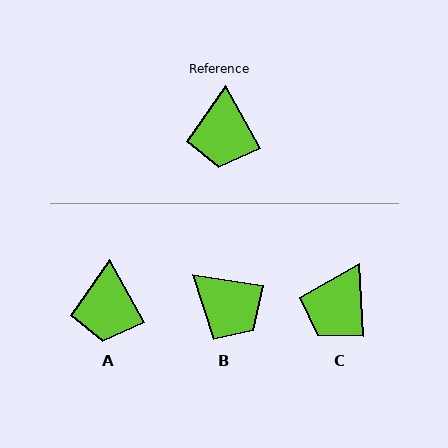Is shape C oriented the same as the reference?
No, it is off by about 26 degrees.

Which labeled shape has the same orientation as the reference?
A.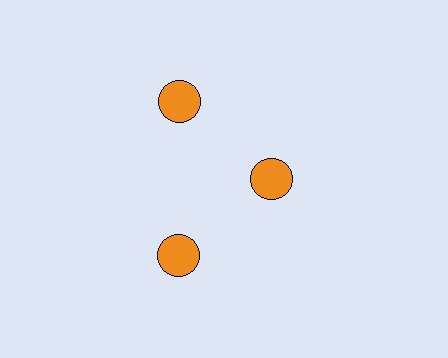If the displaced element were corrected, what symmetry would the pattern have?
It would have 3-fold rotational symmetry — the pattern would map onto itself every 120 degrees.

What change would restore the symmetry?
The symmetry would be restored by moving it outward, back onto the ring so that all 3 circles sit at equal angles and equal distance from the center.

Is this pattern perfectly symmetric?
No. The 3 orange circles are arranged in a ring, but one element near the 3 o'clock position is pulled inward toward the center, breaking the 3-fold rotational symmetry.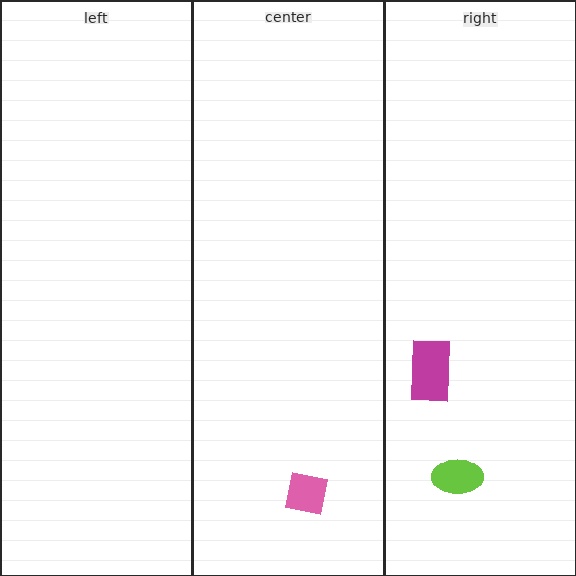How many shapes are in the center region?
1.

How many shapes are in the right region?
2.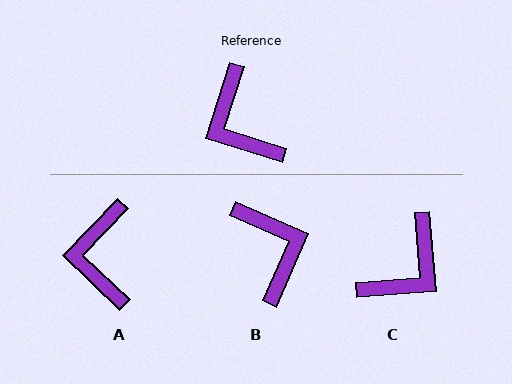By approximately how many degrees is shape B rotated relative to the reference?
Approximately 174 degrees counter-clockwise.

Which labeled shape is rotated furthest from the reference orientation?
B, about 174 degrees away.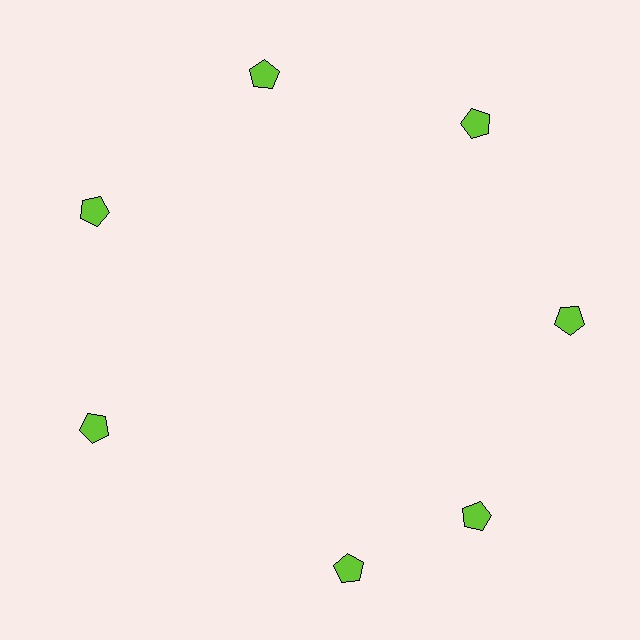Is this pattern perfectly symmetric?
No. The 7 lime pentagons are arranged in a ring, but one element near the 6 o'clock position is rotated out of alignment along the ring, breaking the 7-fold rotational symmetry.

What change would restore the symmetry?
The symmetry would be restored by rotating it back into even spacing with its neighbors so that all 7 pentagons sit at equal angles and equal distance from the center.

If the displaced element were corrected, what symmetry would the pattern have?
It would have 7-fold rotational symmetry — the pattern would map onto itself every 51 degrees.